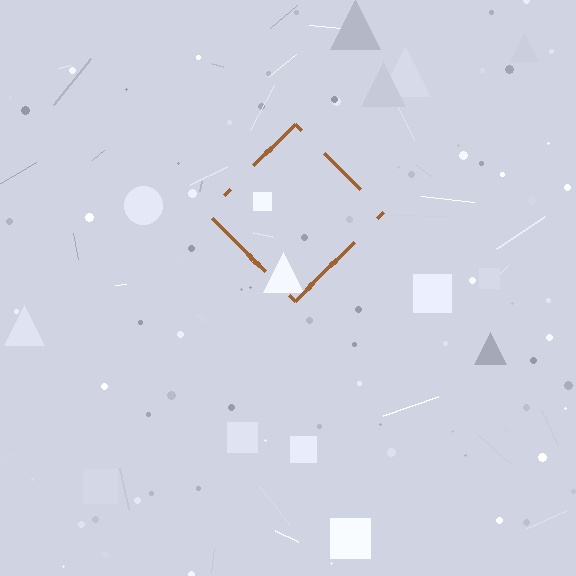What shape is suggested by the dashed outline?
The dashed outline suggests a diamond.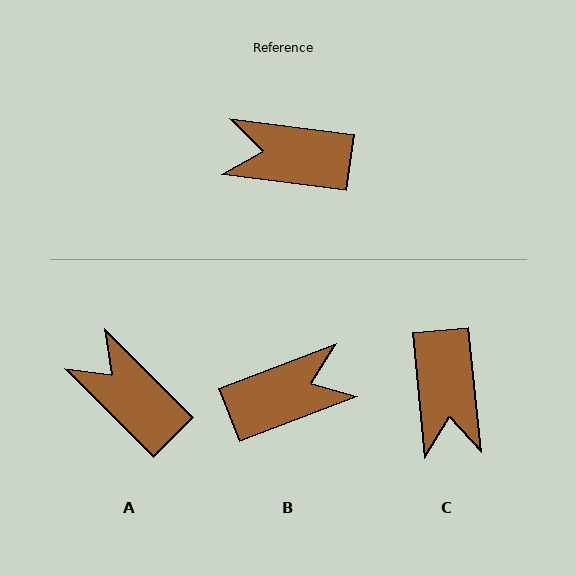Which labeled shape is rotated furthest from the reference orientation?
B, about 152 degrees away.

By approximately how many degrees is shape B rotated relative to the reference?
Approximately 152 degrees clockwise.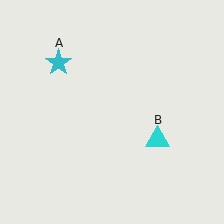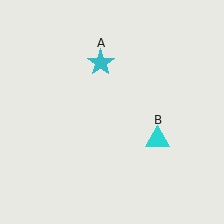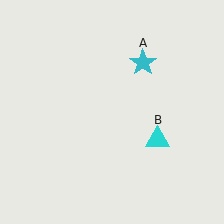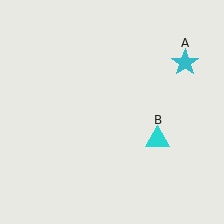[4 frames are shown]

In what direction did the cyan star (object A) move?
The cyan star (object A) moved right.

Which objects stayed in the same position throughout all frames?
Cyan triangle (object B) remained stationary.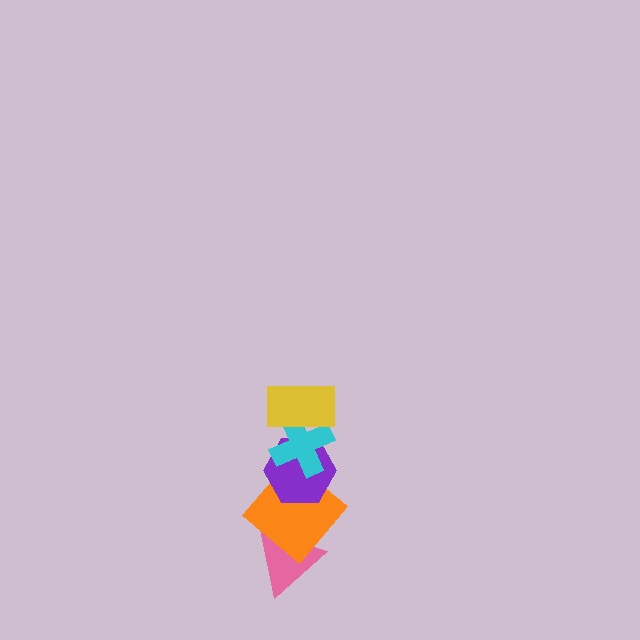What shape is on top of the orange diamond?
The purple hexagon is on top of the orange diamond.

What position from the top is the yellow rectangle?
The yellow rectangle is 1st from the top.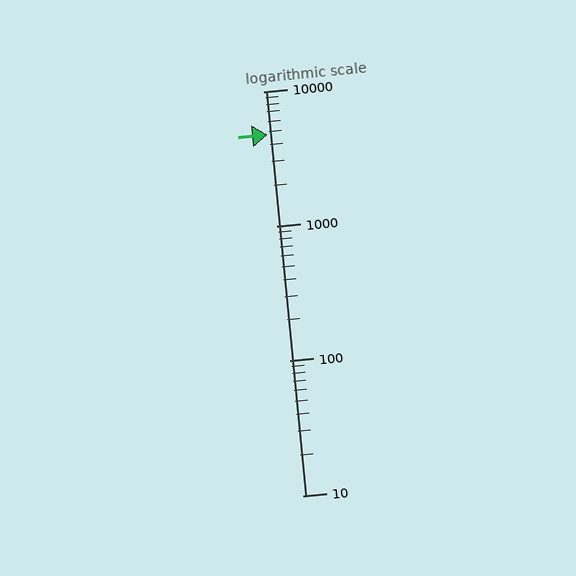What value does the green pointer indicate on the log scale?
The pointer indicates approximately 4800.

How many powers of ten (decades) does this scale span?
The scale spans 3 decades, from 10 to 10000.